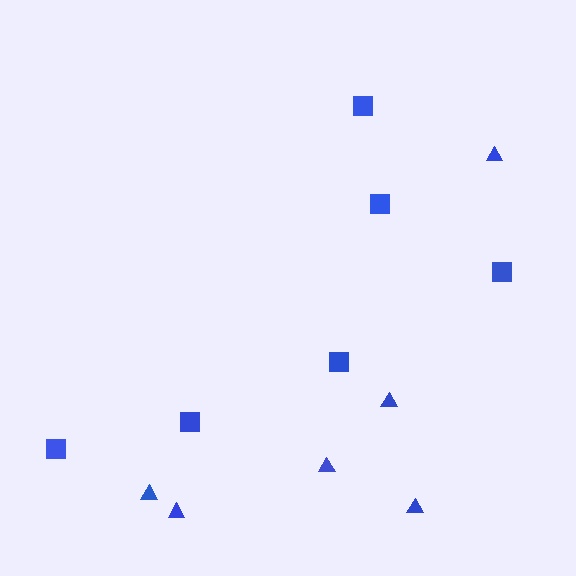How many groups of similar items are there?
There are 2 groups: one group of triangles (6) and one group of squares (6).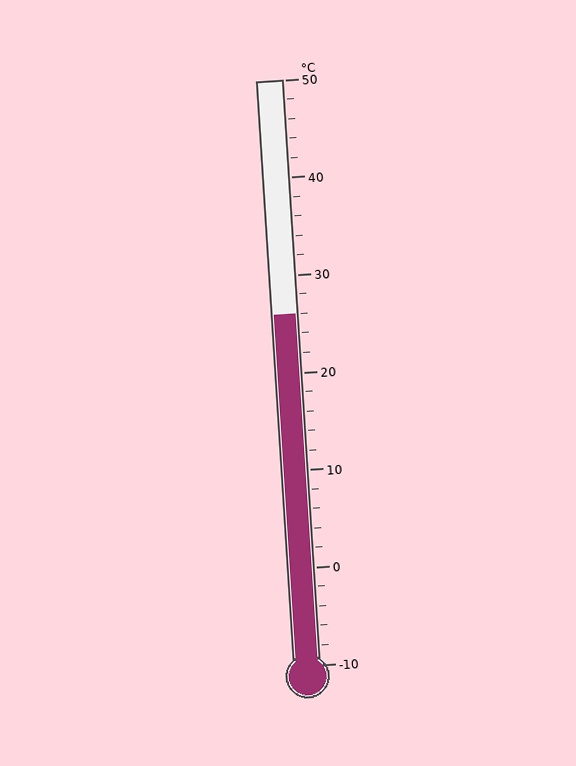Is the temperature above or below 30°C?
The temperature is below 30°C.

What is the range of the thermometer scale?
The thermometer scale ranges from -10°C to 50°C.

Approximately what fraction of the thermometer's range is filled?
The thermometer is filled to approximately 60% of its range.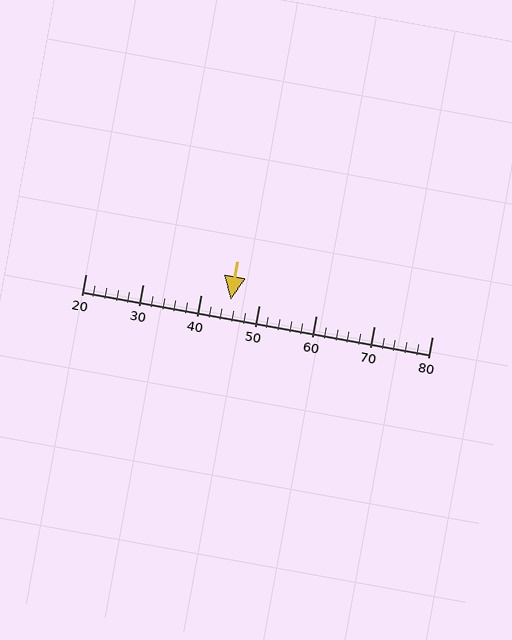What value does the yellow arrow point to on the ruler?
The yellow arrow points to approximately 45.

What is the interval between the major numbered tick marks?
The major tick marks are spaced 10 units apart.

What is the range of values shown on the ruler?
The ruler shows values from 20 to 80.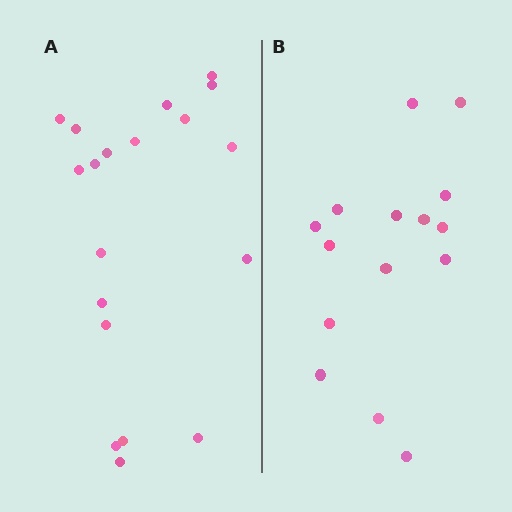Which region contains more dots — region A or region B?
Region A (the left region) has more dots.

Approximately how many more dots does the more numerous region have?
Region A has about 4 more dots than region B.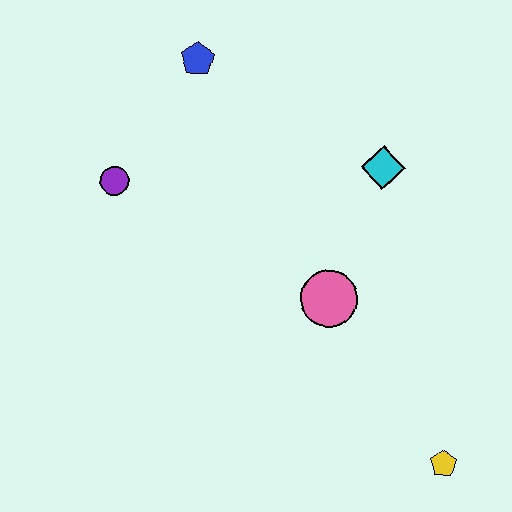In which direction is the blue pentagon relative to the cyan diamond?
The blue pentagon is to the left of the cyan diamond.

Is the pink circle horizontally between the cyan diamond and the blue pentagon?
Yes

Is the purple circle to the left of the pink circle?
Yes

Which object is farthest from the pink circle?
The blue pentagon is farthest from the pink circle.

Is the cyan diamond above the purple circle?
Yes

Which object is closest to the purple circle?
The blue pentagon is closest to the purple circle.